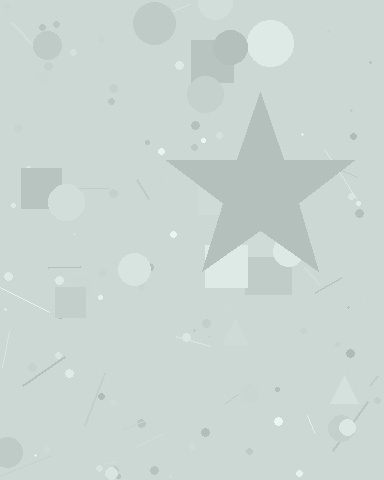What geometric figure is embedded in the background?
A star is embedded in the background.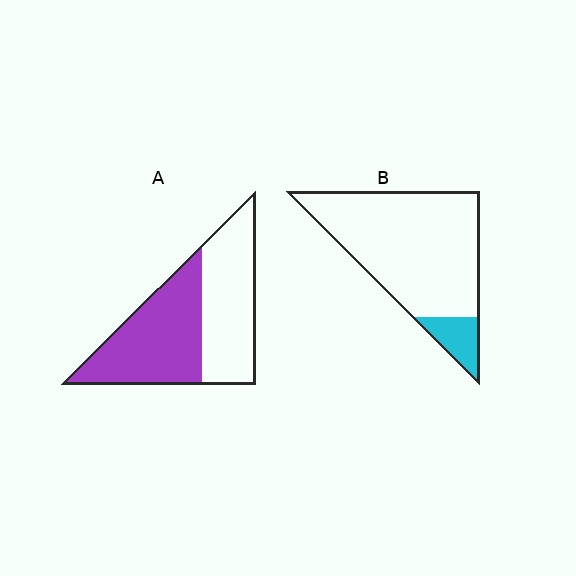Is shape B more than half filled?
No.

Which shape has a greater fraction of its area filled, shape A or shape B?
Shape A.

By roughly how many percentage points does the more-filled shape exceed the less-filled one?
By roughly 40 percentage points (A over B).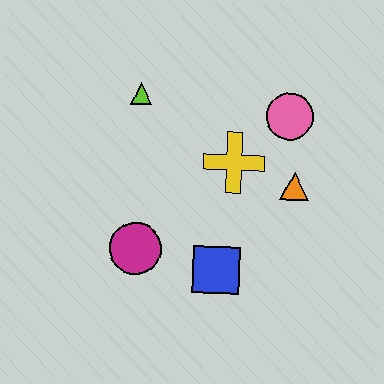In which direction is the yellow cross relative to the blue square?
The yellow cross is above the blue square.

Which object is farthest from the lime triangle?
The blue square is farthest from the lime triangle.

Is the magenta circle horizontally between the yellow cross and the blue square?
No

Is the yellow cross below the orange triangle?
No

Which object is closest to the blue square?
The magenta circle is closest to the blue square.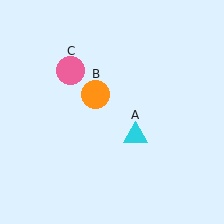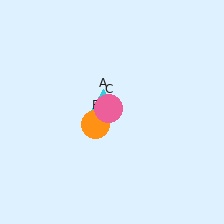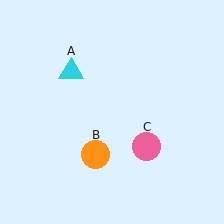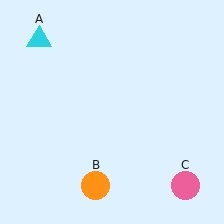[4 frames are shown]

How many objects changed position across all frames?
3 objects changed position: cyan triangle (object A), orange circle (object B), pink circle (object C).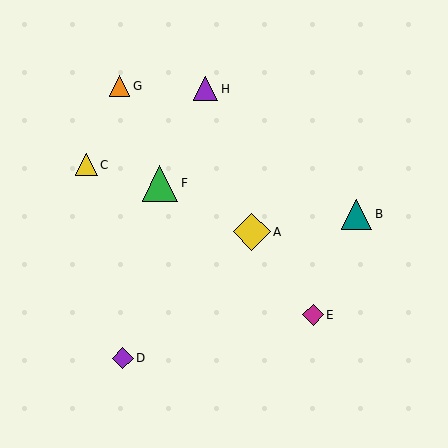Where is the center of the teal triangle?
The center of the teal triangle is at (357, 214).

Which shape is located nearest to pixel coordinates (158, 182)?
The green triangle (labeled F) at (160, 183) is nearest to that location.